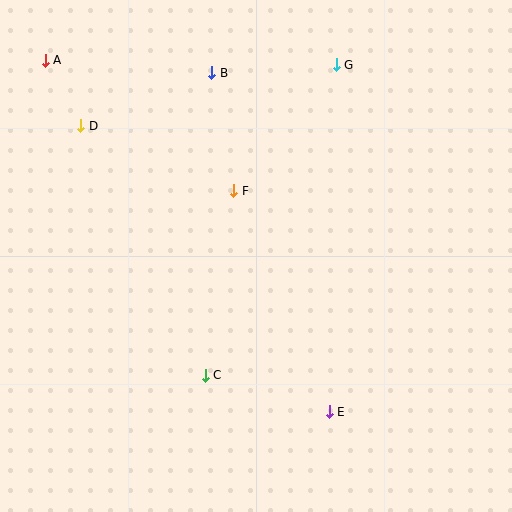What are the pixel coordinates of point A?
Point A is at (45, 60).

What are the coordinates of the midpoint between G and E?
The midpoint between G and E is at (333, 238).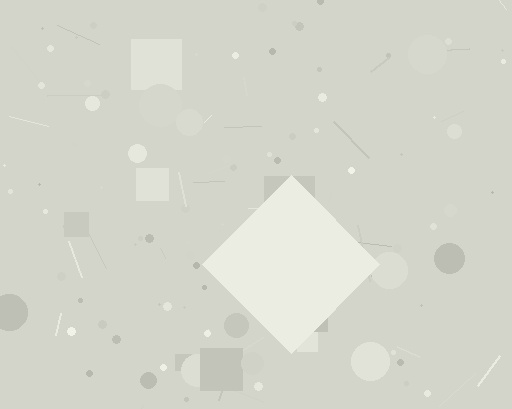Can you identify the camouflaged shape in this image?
The camouflaged shape is a diamond.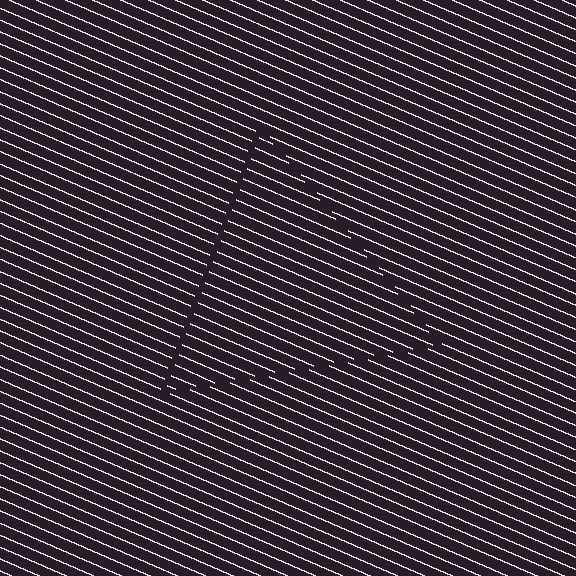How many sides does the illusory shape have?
3 sides — the line-ends trace a triangle.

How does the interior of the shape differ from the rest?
The interior of the shape contains the same grating, shifted by half a period — the contour is defined by the phase discontinuity where line-ends from the inner and outer gratings abut.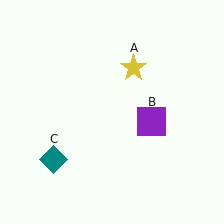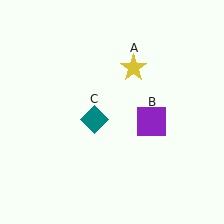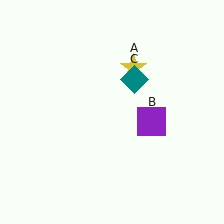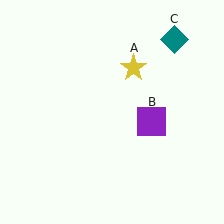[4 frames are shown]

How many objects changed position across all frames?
1 object changed position: teal diamond (object C).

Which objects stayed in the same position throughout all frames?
Yellow star (object A) and purple square (object B) remained stationary.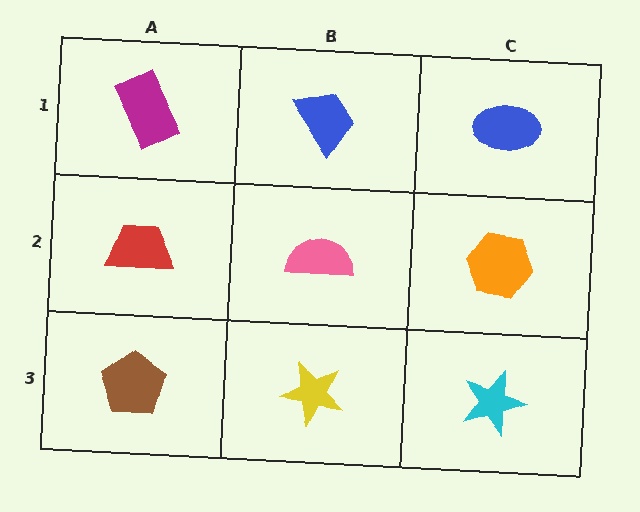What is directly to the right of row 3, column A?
A yellow star.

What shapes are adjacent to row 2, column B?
A blue trapezoid (row 1, column B), a yellow star (row 3, column B), a red trapezoid (row 2, column A), an orange hexagon (row 2, column C).